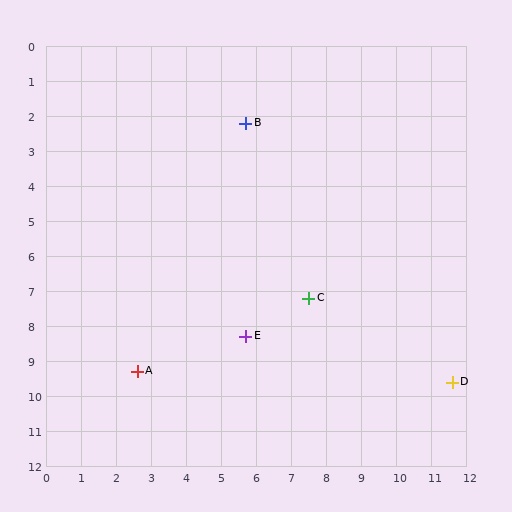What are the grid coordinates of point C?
Point C is at approximately (7.5, 7.2).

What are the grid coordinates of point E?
Point E is at approximately (5.7, 8.3).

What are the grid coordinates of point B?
Point B is at approximately (5.7, 2.2).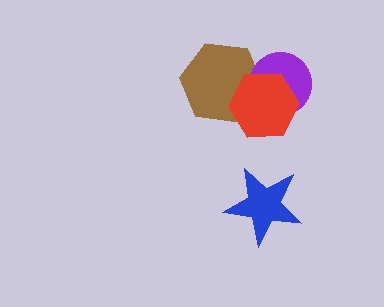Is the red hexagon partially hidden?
No, no other shape covers it.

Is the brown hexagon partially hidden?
Yes, it is partially covered by another shape.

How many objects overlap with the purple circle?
2 objects overlap with the purple circle.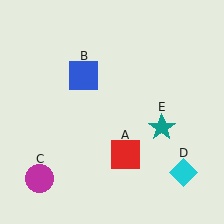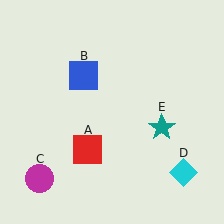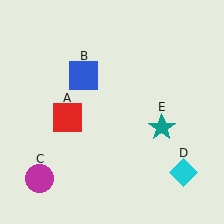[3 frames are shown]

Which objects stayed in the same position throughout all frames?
Blue square (object B) and magenta circle (object C) and cyan diamond (object D) and teal star (object E) remained stationary.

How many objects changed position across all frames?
1 object changed position: red square (object A).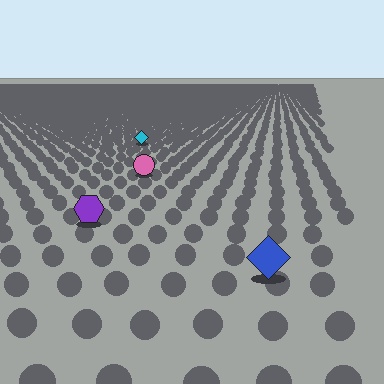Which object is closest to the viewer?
The blue diamond is closest. The texture marks near it are larger and more spread out.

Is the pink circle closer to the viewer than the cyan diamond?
Yes. The pink circle is closer — you can tell from the texture gradient: the ground texture is coarser near it.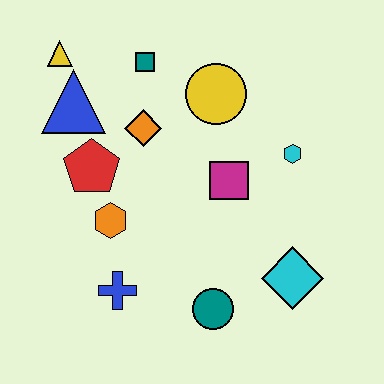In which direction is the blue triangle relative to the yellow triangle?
The blue triangle is below the yellow triangle.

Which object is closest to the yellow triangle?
The blue triangle is closest to the yellow triangle.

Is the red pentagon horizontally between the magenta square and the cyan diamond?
No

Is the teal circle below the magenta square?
Yes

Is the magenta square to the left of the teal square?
No